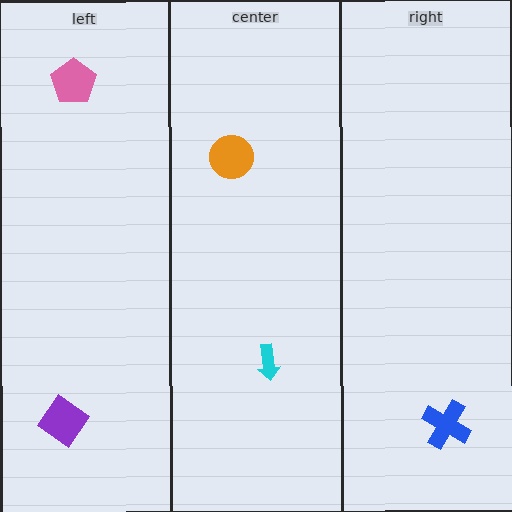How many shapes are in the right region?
1.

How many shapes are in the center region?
2.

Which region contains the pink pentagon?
The left region.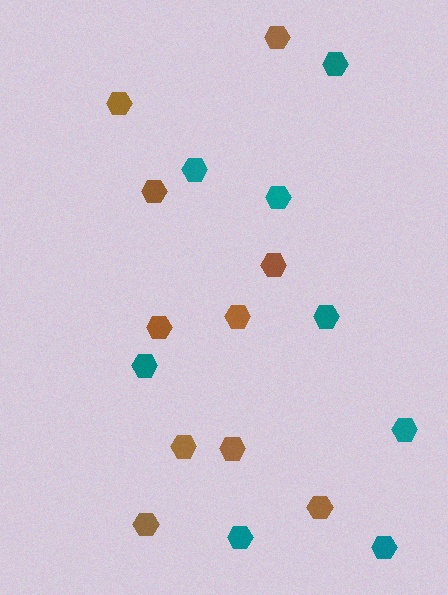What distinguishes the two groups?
There are 2 groups: one group of teal hexagons (8) and one group of brown hexagons (10).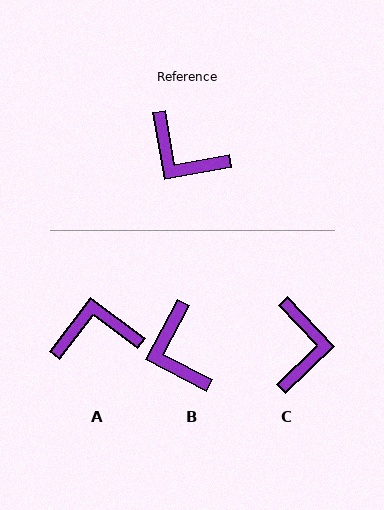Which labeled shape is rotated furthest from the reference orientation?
A, about 137 degrees away.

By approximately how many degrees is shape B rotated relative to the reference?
Approximately 38 degrees clockwise.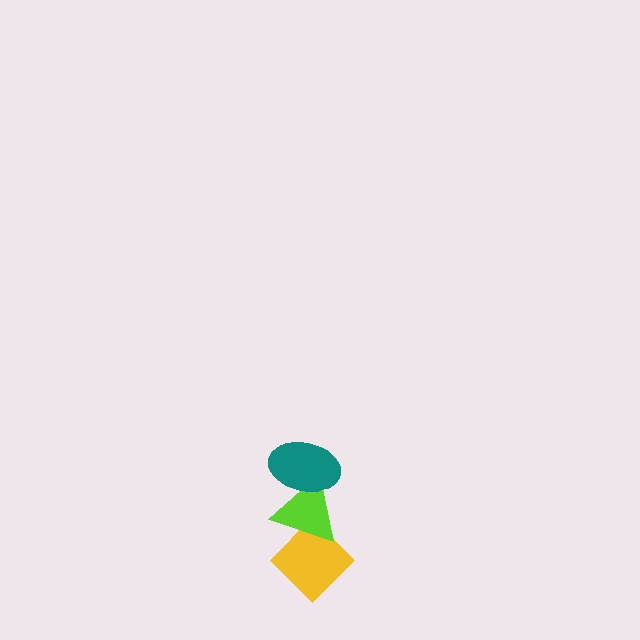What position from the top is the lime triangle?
The lime triangle is 2nd from the top.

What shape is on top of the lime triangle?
The teal ellipse is on top of the lime triangle.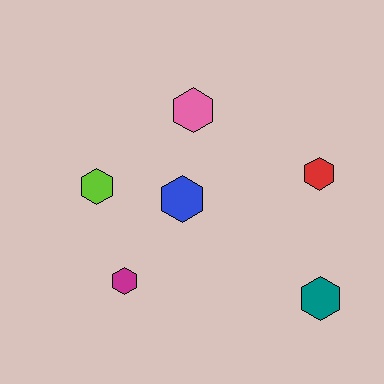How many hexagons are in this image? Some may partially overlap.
There are 6 hexagons.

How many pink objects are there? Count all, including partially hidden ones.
There is 1 pink object.